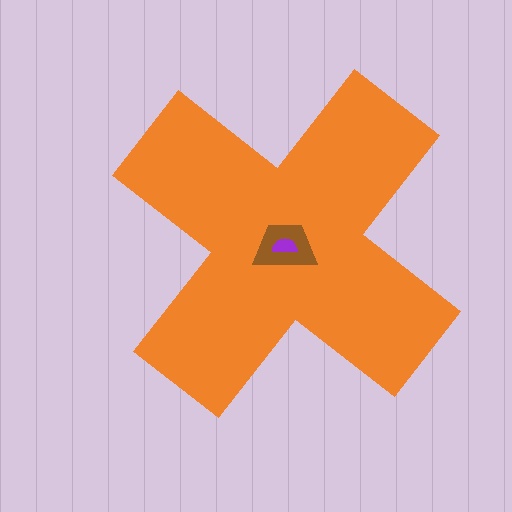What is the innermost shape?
The purple semicircle.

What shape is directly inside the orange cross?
The brown trapezoid.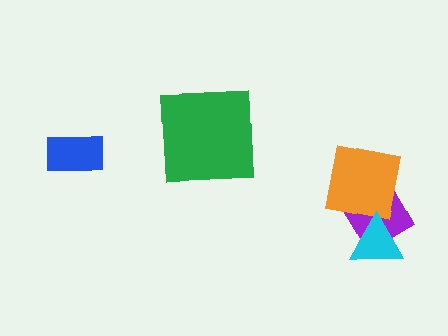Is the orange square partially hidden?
Yes, it is partially covered by another shape.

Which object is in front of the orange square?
The cyan triangle is in front of the orange square.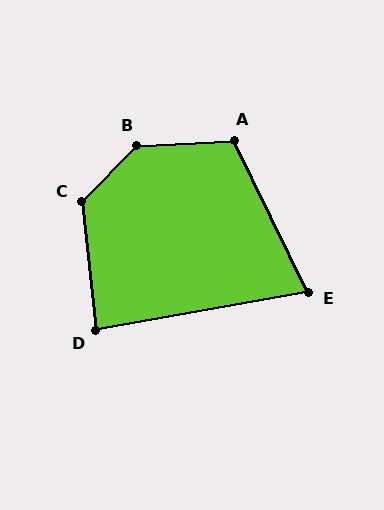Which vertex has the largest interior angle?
B, at approximately 138 degrees.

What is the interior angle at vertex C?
Approximately 130 degrees (obtuse).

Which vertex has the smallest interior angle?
E, at approximately 74 degrees.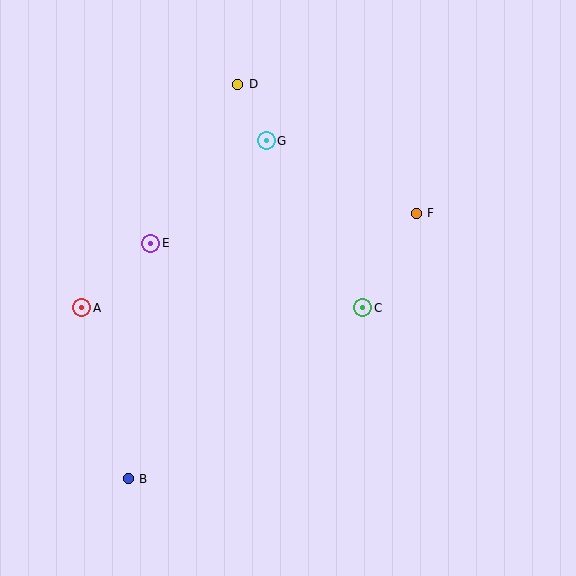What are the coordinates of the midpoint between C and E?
The midpoint between C and E is at (257, 276).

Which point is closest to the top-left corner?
Point D is closest to the top-left corner.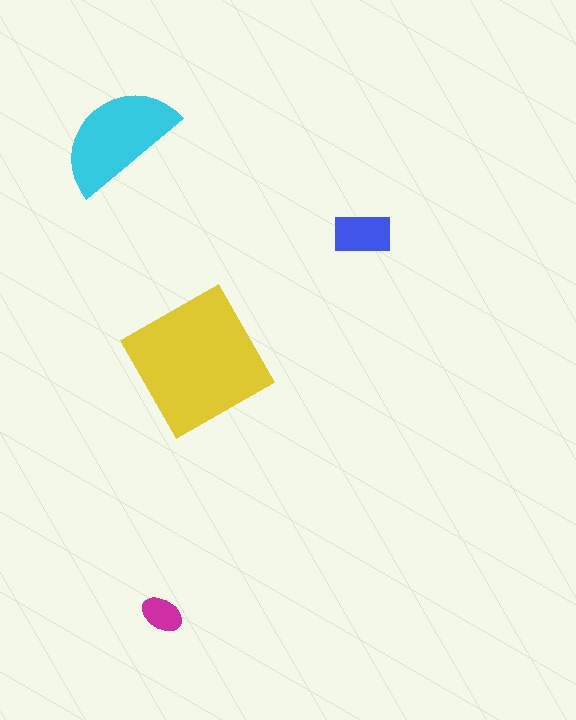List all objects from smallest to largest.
The magenta ellipse, the blue rectangle, the cyan semicircle, the yellow square.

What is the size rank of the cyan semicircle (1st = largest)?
2nd.